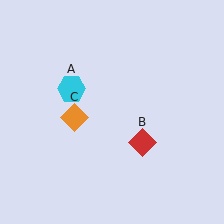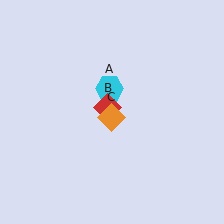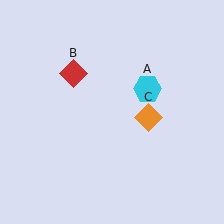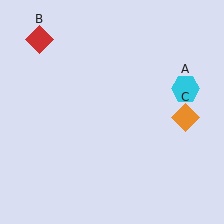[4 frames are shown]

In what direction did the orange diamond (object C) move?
The orange diamond (object C) moved right.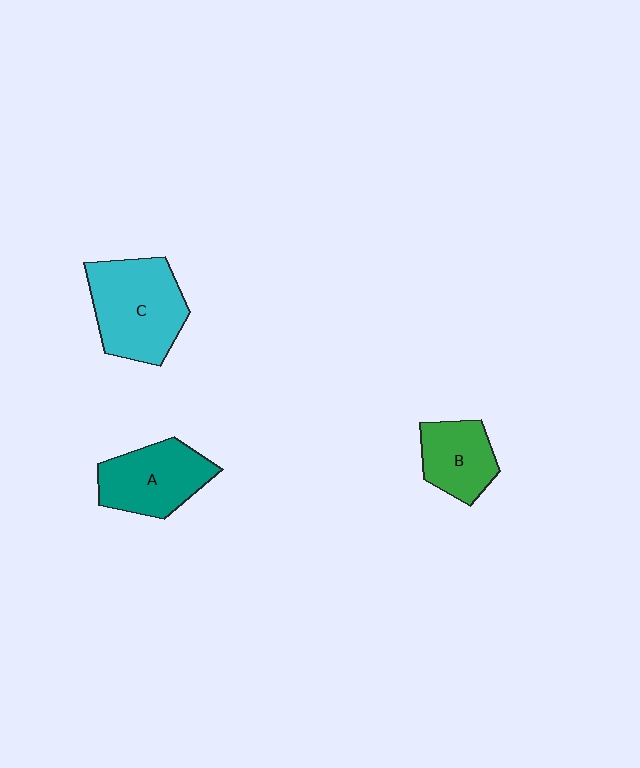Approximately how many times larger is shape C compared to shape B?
Approximately 1.7 times.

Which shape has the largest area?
Shape C (cyan).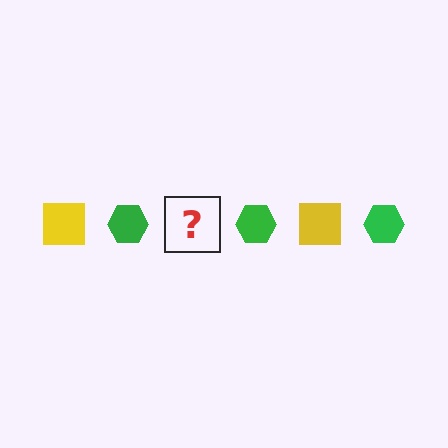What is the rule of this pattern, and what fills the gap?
The rule is that the pattern alternates between yellow square and green hexagon. The gap should be filled with a yellow square.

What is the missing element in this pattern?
The missing element is a yellow square.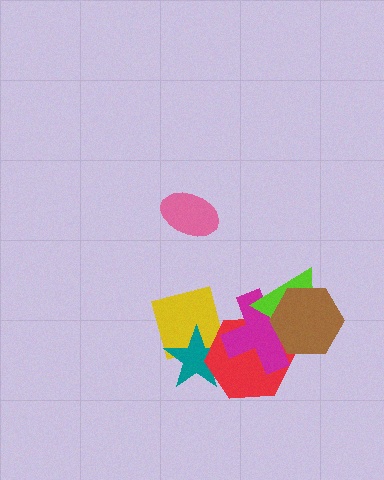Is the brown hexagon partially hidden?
No, no other shape covers it.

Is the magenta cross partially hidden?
Yes, it is partially covered by another shape.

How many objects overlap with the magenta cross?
3 objects overlap with the magenta cross.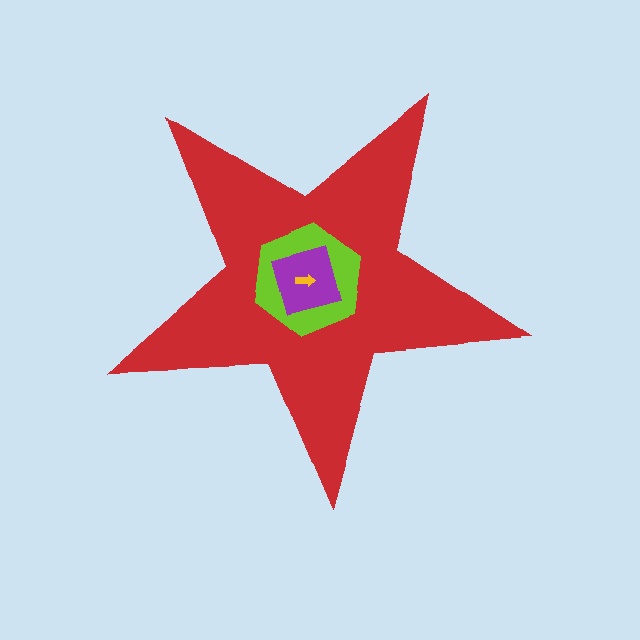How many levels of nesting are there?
4.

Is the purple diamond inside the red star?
Yes.